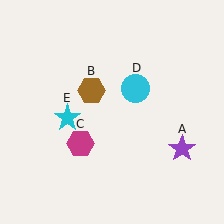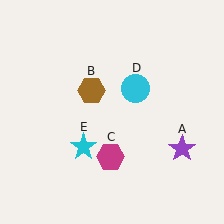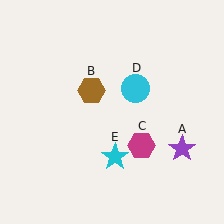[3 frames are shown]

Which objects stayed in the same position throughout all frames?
Purple star (object A) and brown hexagon (object B) and cyan circle (object D) remained stationary.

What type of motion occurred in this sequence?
The magenta hexagon (object C), cyan star (object E) rotated counterclockwise around the center of the scene.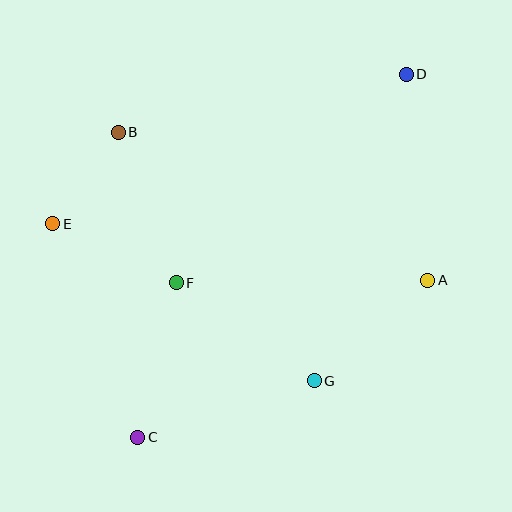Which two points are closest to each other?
Points B and E are closest to each other.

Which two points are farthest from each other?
Points C and D are farthest from each other.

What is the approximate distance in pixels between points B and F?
The distance between B and F is approximately 162 pixels.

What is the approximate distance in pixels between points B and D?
The distance between B and D is approximately 294 pixels.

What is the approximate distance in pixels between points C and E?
The distance between C and E is approximately 230 pixels.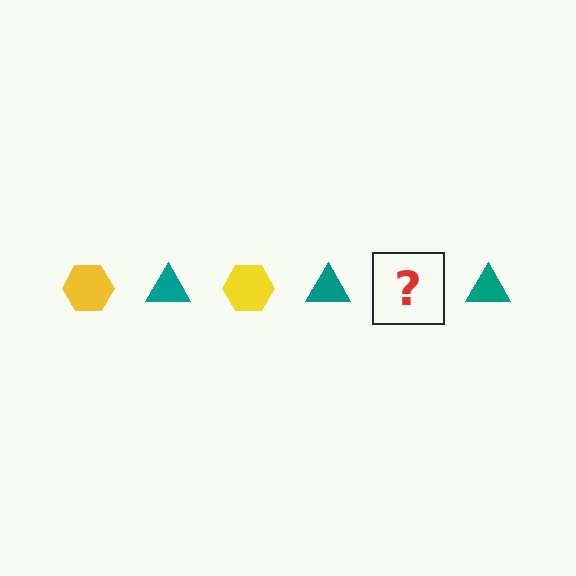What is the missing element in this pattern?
The missing element is a yellow hexagon.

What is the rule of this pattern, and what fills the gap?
The rule is that the pattern alternates between yellow hexagon and teal triangle. The gap should be filled with a yellow hexagon.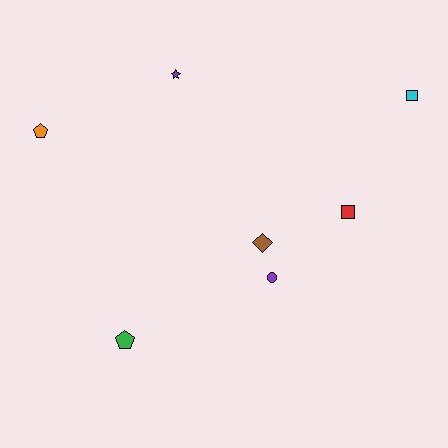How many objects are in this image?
There are 7 objects.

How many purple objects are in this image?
There are 2 purple objects.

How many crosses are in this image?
There are no crosses.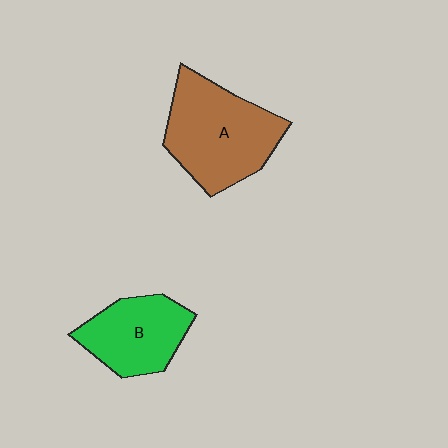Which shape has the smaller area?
Shape B (green).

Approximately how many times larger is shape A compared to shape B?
Approximately 1.4 times.